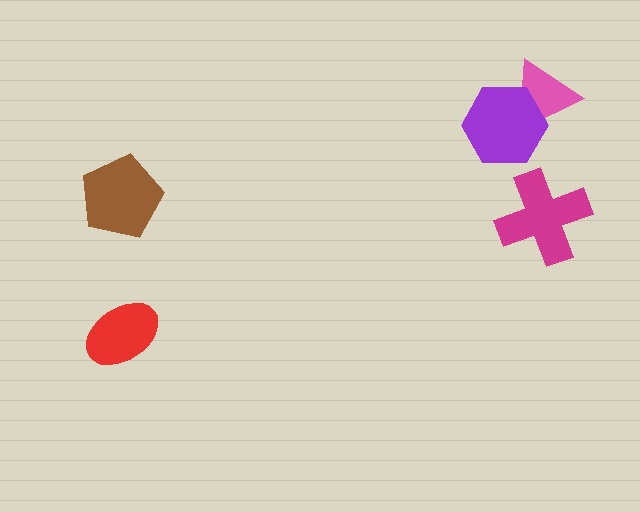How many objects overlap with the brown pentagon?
0 objects overlap with the brown pentagon.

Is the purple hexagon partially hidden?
No, no other shape covers it.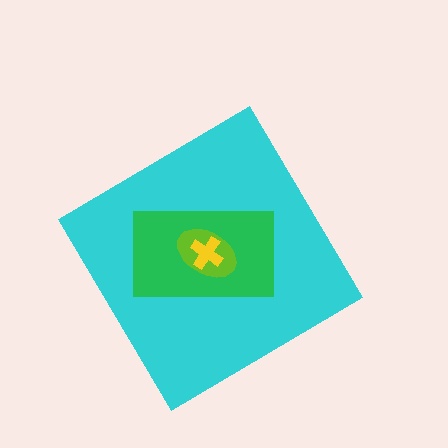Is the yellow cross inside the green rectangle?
Yes.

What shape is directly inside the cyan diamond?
The green rectangle.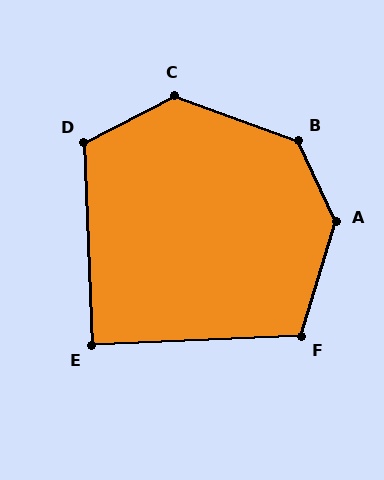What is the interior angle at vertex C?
Approximately 133 degrees (obtuse).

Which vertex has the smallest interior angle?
E, at approximately 90 degrees.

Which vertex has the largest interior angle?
A, at approximately 138 degrees.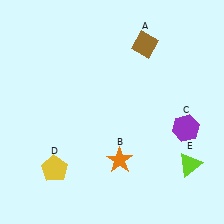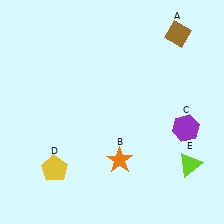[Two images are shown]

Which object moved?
The brown diamond (A) moved right.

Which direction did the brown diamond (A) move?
The brown diamond (A) moved right.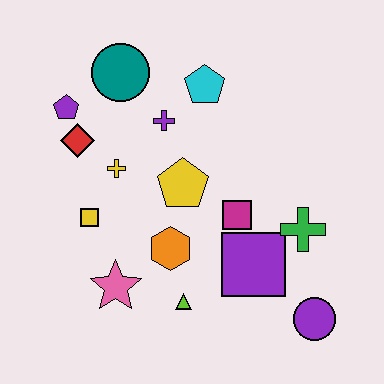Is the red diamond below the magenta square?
No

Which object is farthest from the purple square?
The purple pentagon is farthest from the purple square.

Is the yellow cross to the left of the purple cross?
Yes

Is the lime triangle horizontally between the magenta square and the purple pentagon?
Yes